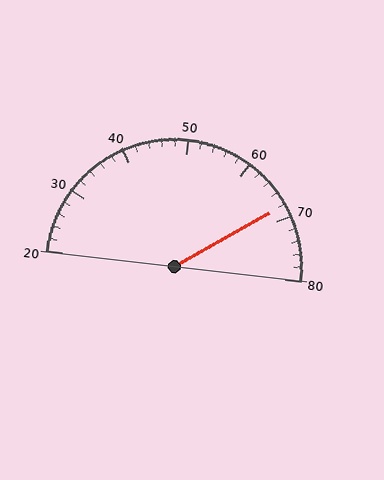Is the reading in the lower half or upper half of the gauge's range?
The reading is in the upper half of the range (20 to 80).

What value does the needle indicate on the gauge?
The needle indicates approximately 68.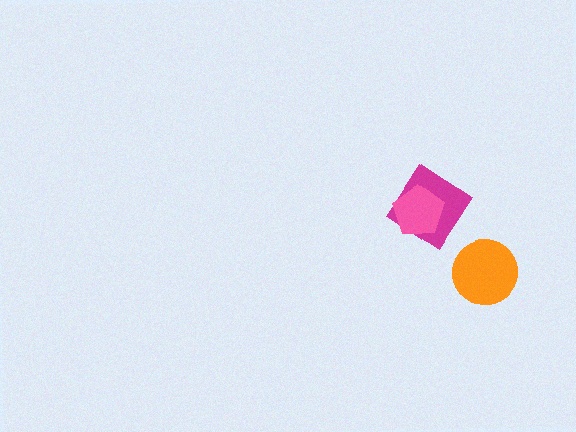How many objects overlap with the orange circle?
0 objects overlap with the orange circle.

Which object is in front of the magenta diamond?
The pink pentagon is in front of the magenta diamond.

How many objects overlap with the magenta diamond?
1 object overlaps with the magenta diamond.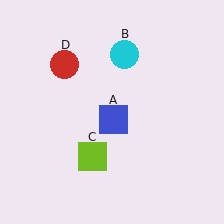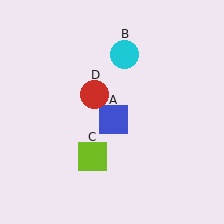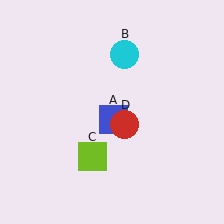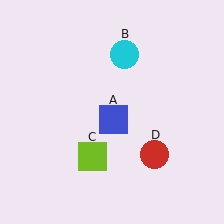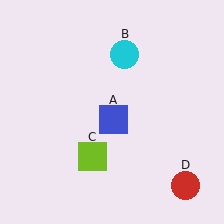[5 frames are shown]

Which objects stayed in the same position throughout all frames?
Blue square (object A) and cyan circle (object B) and lime square (object C) remained stationary.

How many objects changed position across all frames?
1 object changed position: red circle (object D).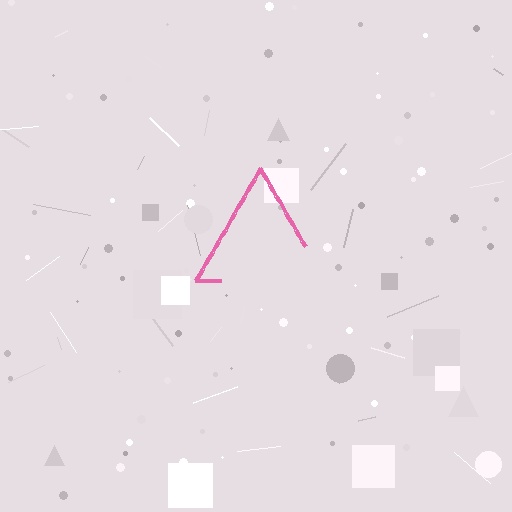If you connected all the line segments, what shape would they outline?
They would outline a triangle.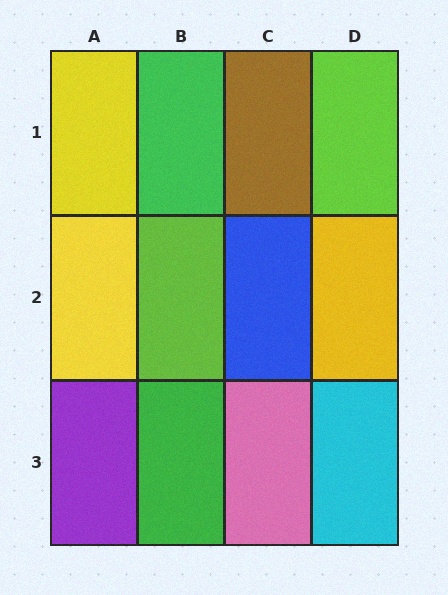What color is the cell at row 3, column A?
Purple.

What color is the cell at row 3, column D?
Cyan.